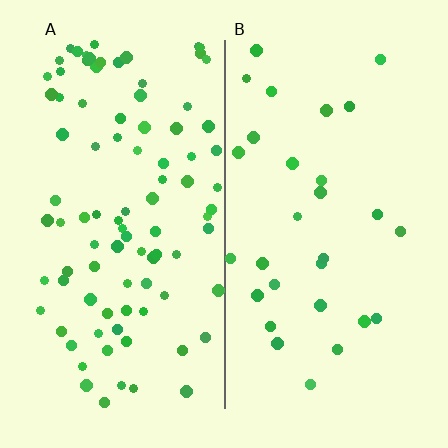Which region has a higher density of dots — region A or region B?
A (the left).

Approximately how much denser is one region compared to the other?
Approximately 3.1× — region A over region B.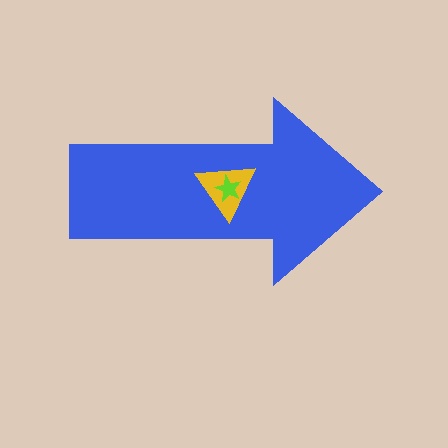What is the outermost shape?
The blue arrow.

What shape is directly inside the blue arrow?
The yellow triangle.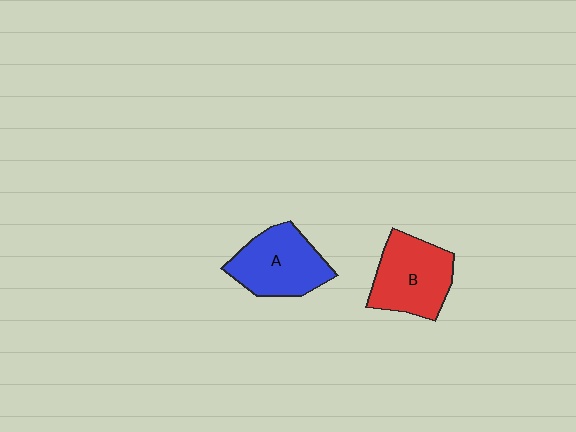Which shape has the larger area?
Shape B (red).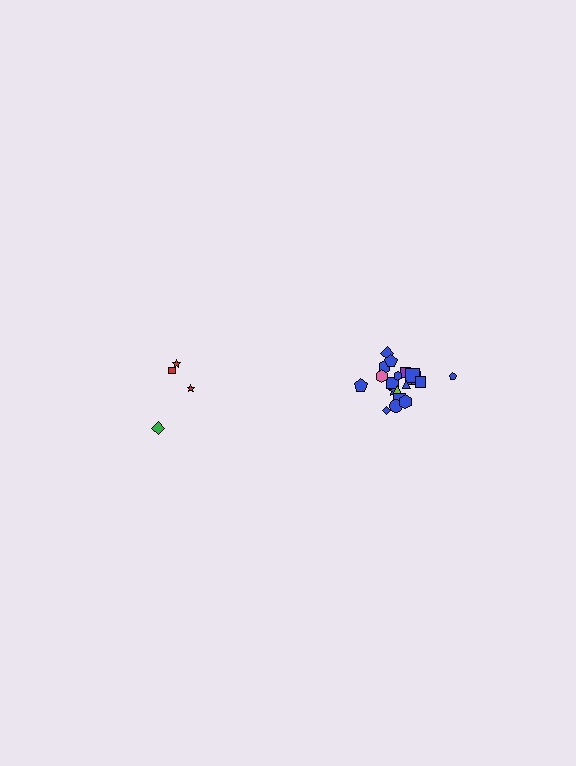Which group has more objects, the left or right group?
The right group.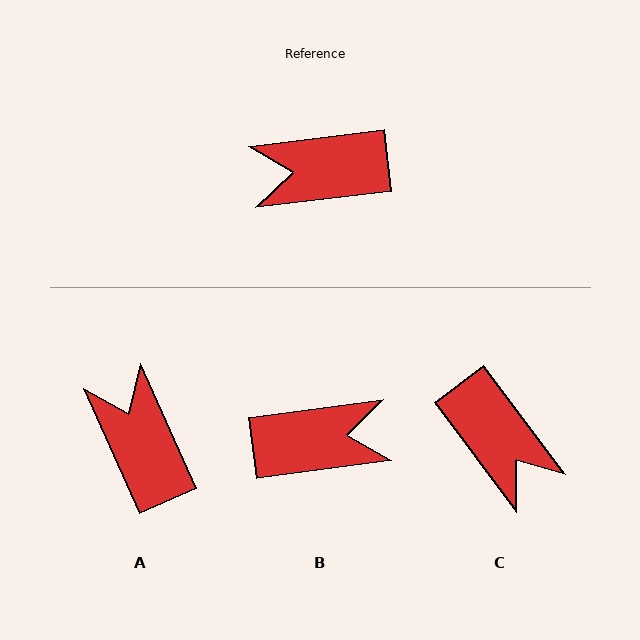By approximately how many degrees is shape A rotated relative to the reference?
Approximately 73 degrees clockwise.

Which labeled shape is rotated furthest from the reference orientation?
B, about 179 degrees away.